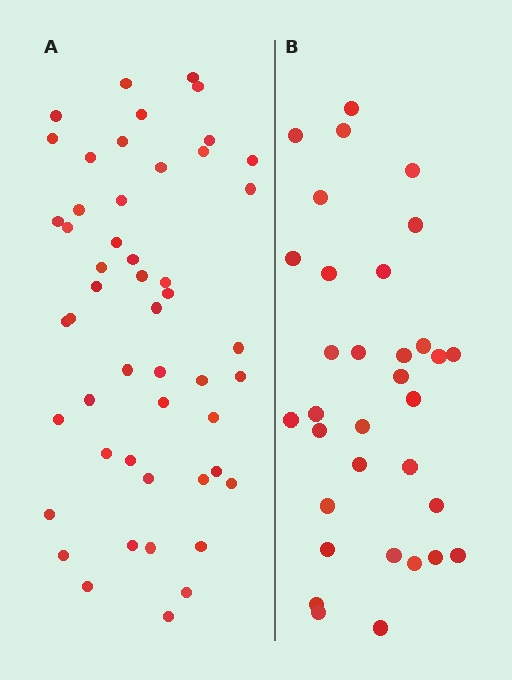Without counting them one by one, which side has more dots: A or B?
Region A (the left region) has more dots.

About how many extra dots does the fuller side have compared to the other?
Region A has approximately 15 more dots than region B.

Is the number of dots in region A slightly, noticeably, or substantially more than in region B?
Region A has substantially more. The ratio is roughly 1.5 to 1.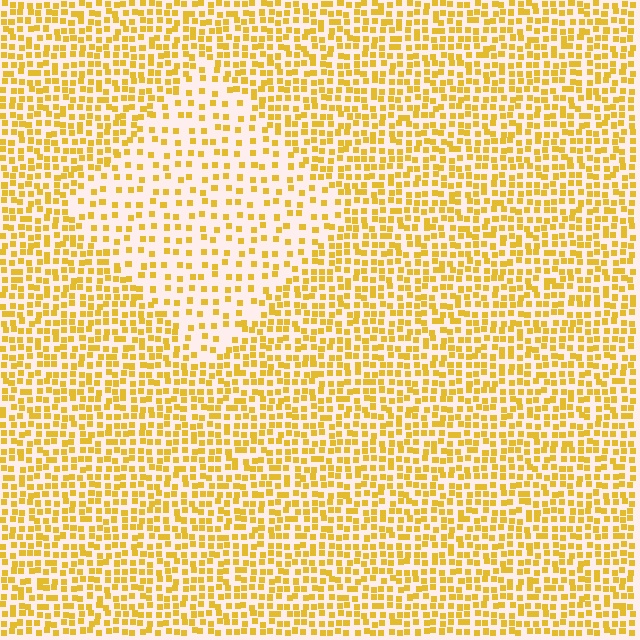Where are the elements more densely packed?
The elements are more densely packed outside the diamond boundary.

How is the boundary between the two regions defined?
The boundary is defined by a change in element density (approximately 2.0x ratio). All elements are the same color, size, and shape.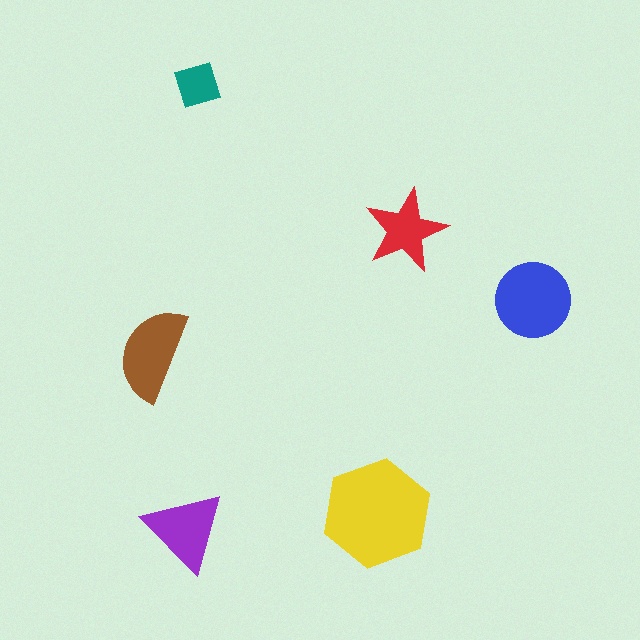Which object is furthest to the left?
The brown semicircle is leftmost.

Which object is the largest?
The yellow hexagon.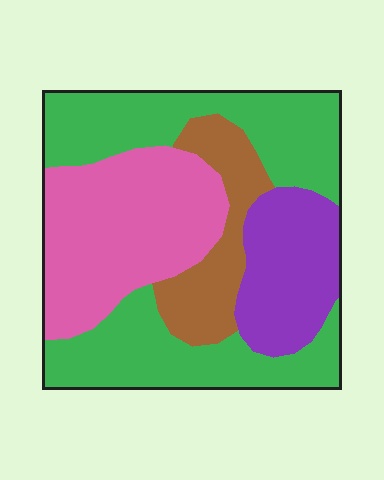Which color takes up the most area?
Green, at roughly 40%.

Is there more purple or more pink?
Pink.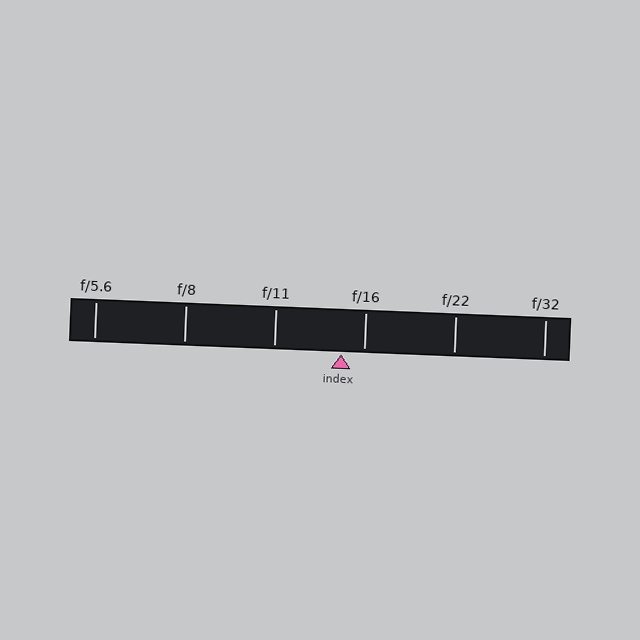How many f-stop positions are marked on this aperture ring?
There are 6 f-stop positions marked.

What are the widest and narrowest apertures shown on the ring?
The widest aperture shown is f/5.6 and the narrowest is f/32.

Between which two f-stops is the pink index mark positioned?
The index mark is between f/11 and f/16.